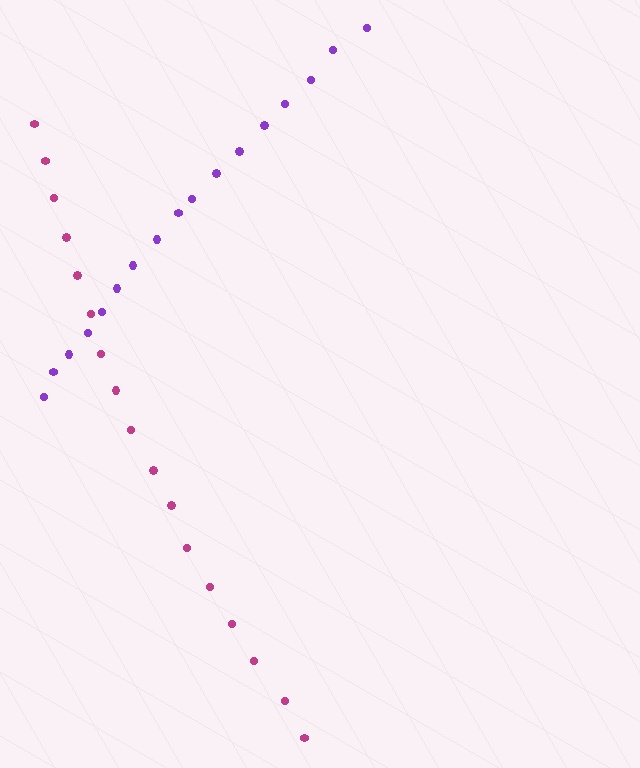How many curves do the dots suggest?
There are 2 distinct paths.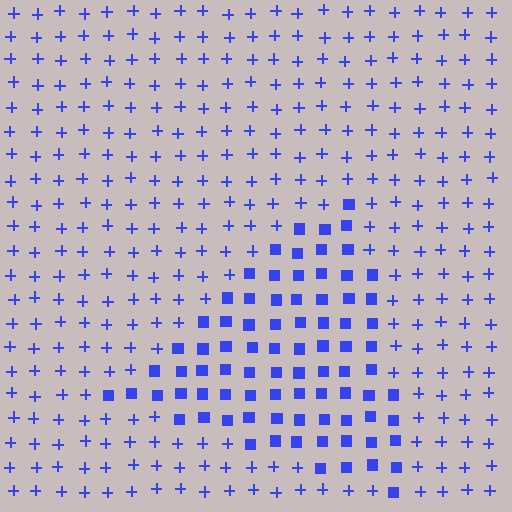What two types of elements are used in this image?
The image uses squares inside the triangle region and plus signs outside it.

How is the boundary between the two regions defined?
The boundary is defined by a change in element shape: squares inside vs. plus signs outside. All elements share the same color and spacing.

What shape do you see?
I see a triangle.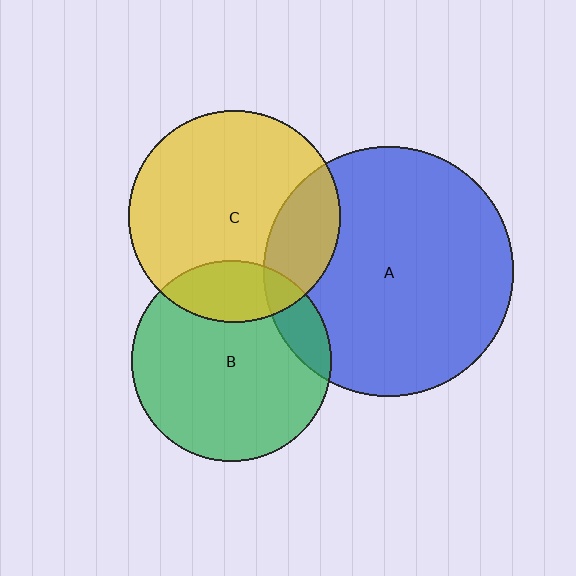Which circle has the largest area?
Circle A (blue).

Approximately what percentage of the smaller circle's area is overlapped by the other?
Approximately 20%.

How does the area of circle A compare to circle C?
Approximately 1.4 times.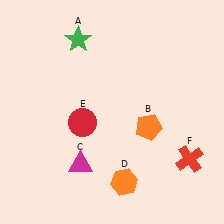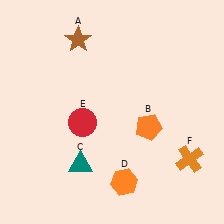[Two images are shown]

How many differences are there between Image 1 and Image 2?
There are 3 differences between the two images.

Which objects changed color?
A changed from green to brown. C changed from magenta to teal. F changed from red to orange.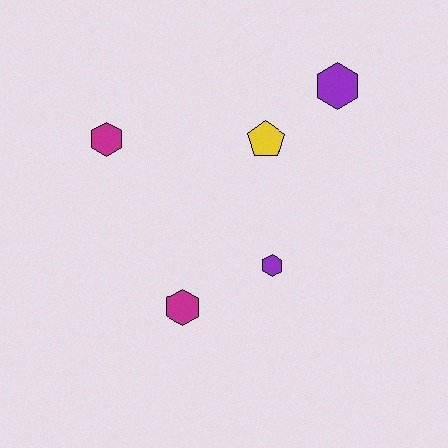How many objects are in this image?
There are 5 objects.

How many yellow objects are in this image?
There is 1 yellow object.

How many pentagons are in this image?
There is 1 pentagon.